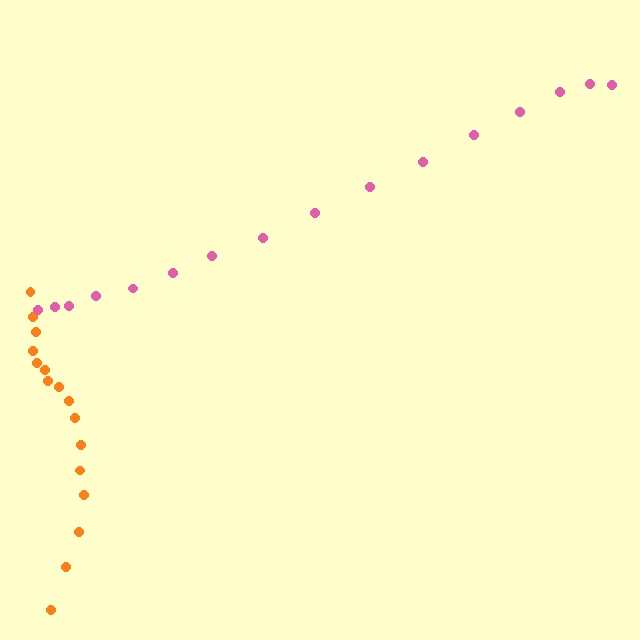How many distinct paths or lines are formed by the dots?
There are 2 distinct paths.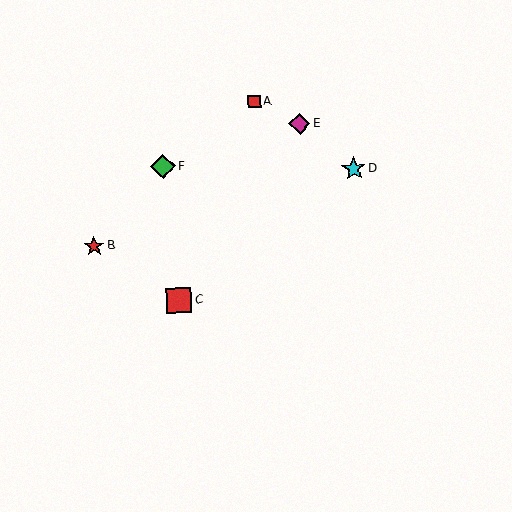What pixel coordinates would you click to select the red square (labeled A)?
Click at (254, 102) to select the red square A.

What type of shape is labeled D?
Shape D is a cyan star.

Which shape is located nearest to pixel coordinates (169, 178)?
The green diamond (labeled F) at (163, 167) is nearest to that location.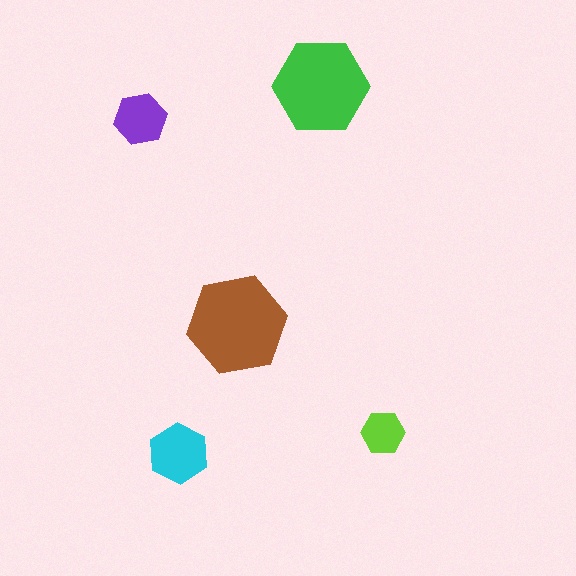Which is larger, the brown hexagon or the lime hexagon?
The brown one.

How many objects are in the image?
There are 5 objects in the image.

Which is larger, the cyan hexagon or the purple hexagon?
The cyan one.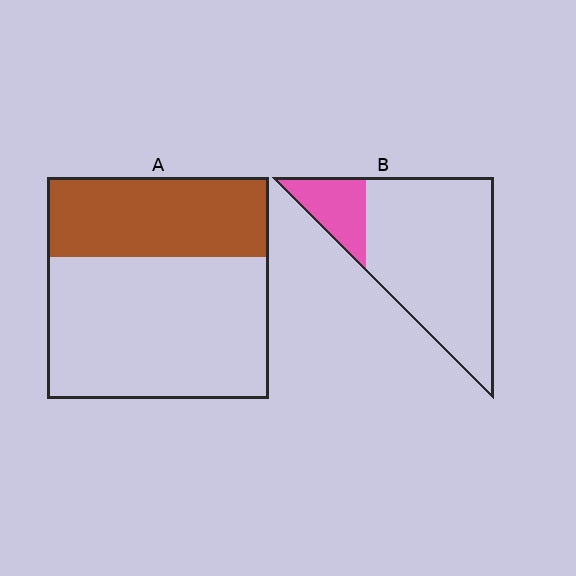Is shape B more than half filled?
No.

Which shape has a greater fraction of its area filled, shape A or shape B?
Shape A.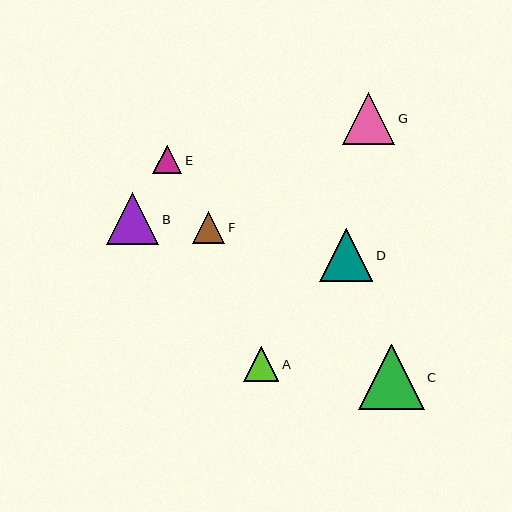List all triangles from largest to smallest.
From largest to smallest: C, D, G, B, A, F, E.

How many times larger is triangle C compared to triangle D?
Triangle C is approximately 1.2 times the size of triangle D.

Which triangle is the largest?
Triangle C is the largest with a size of approximately 65 pixels.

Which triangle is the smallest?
Triangle E is the smallest with a size of approximately 29 pixels.